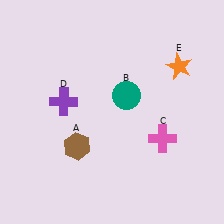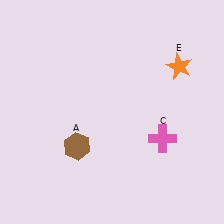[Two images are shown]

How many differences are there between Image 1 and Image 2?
There are 2 differences between the two images.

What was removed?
The teal circle (B), the purple cross (D) were removed in Image 2.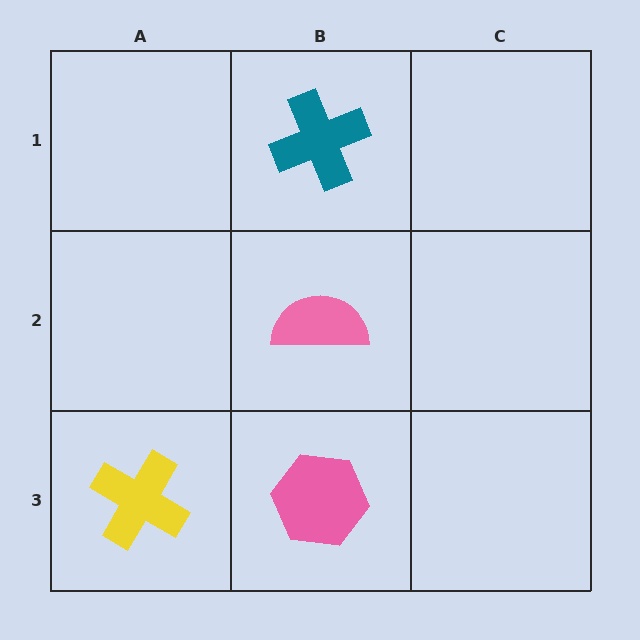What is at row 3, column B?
A pink hexagon.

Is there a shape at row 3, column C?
No, that cell is empty.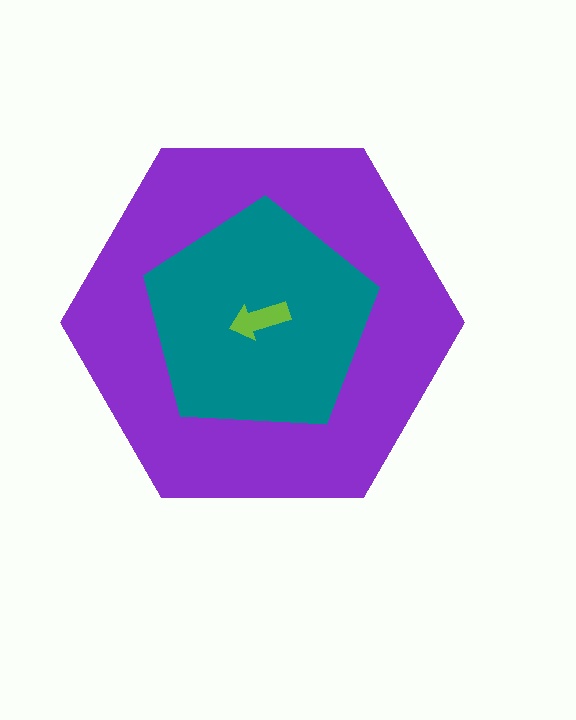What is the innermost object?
The lime arrow.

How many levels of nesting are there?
3.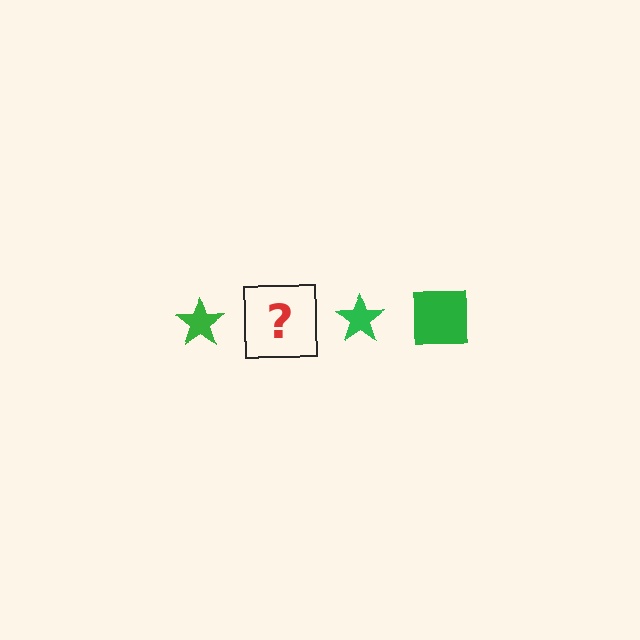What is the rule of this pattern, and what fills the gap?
The rule is that the pattern cycles through star, square shapes in green. The gap should be filled with a green square.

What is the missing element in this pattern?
The missing element is a green square.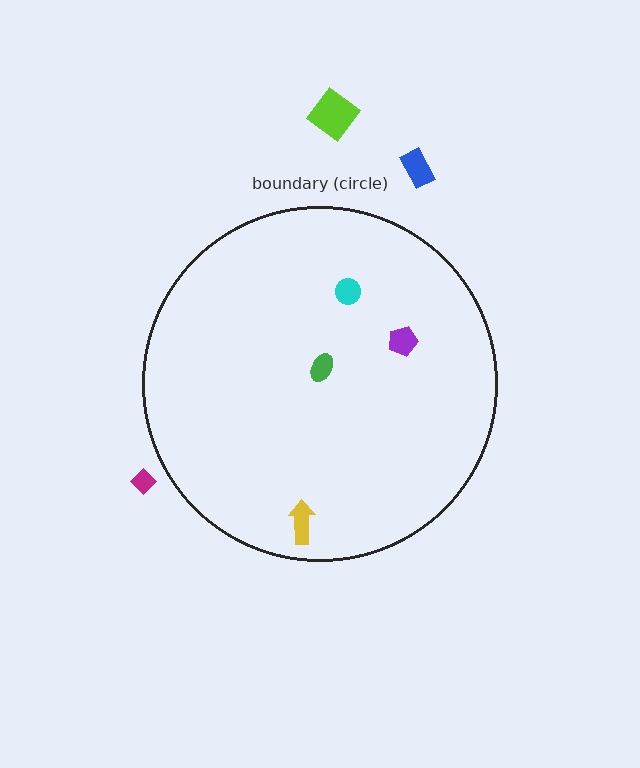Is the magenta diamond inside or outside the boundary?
Outside.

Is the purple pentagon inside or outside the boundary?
Inside.